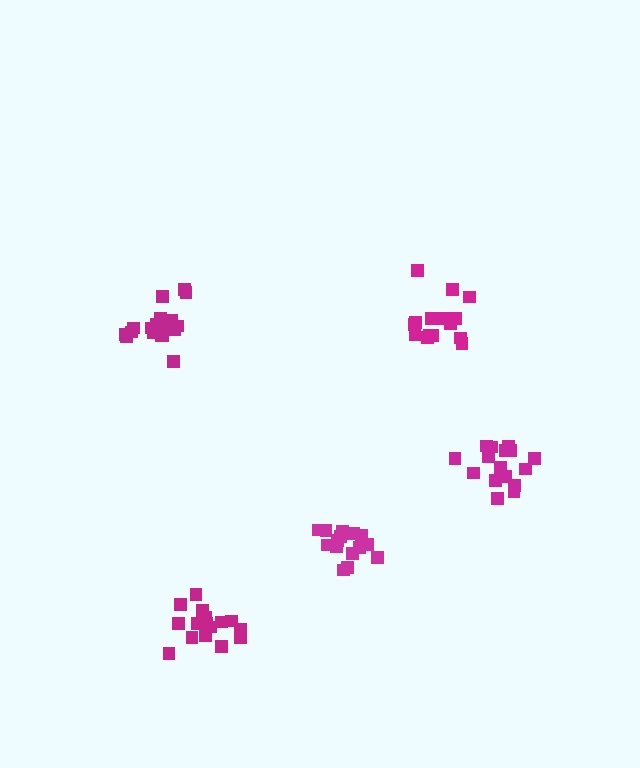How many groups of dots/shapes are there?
There are 5 groups.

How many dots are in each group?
Group 1: 16 dots, Group 2: 15 dots, Group 3: 16 dots, Group 4: 15 dots, Group 5: 19 dots (81 total).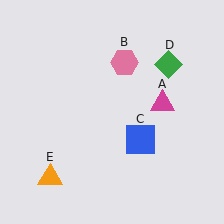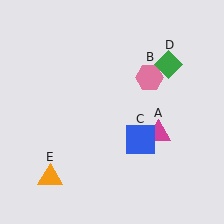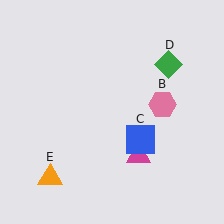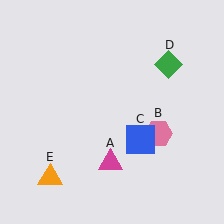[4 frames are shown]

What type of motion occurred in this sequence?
The magenta triangle (object A), pink hexagon (object B) rotated clockwise around the center of the scene.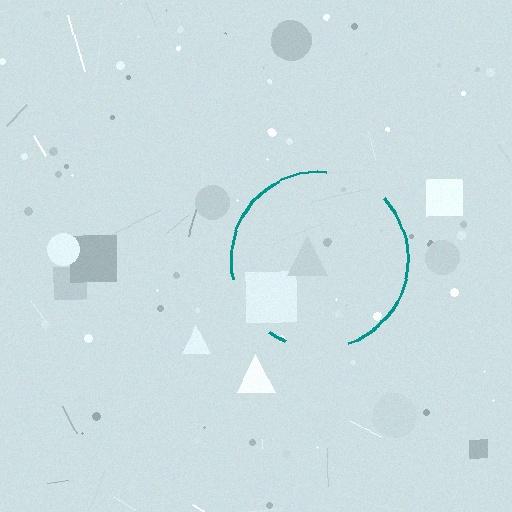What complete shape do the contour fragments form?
The contour fragments form a circle.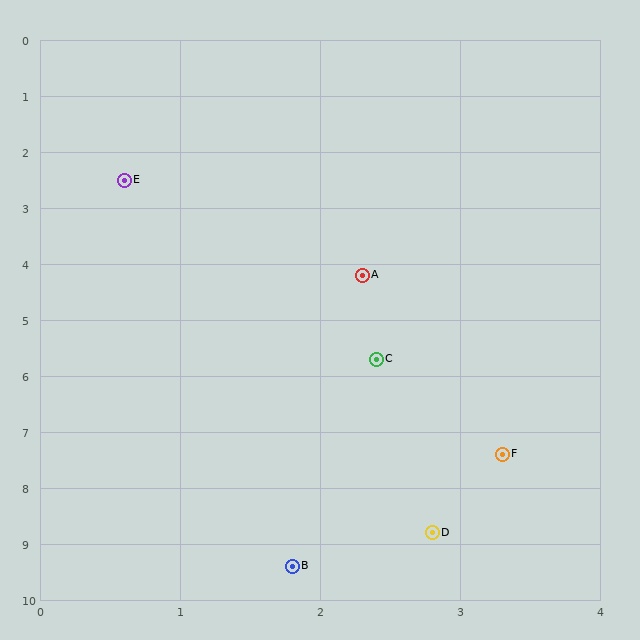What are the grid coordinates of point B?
Point B is at approximately (1.8, 9.4).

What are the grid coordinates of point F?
Point F is at approximately (3.3, 7.4).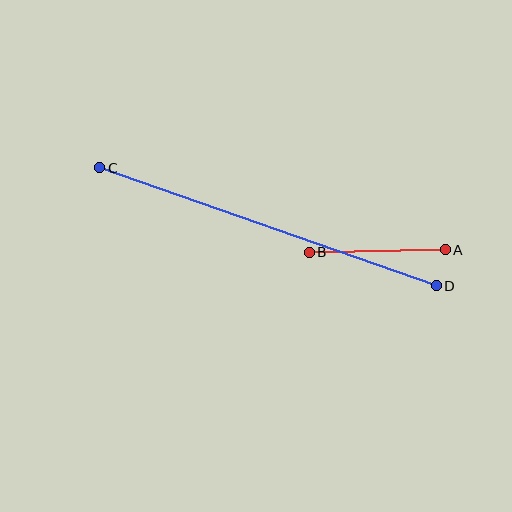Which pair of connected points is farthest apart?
Points C and D are farthest apart.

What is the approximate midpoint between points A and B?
The midpoint is at approximately (377, 251) pixels.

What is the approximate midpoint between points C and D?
The midpoint is at approximately (268, 227) pixels.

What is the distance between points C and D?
The distance is approximately 357 pixels.